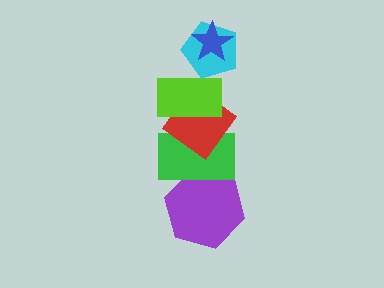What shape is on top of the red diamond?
The lime rectangle is on top of the red diamond.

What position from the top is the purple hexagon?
The purple hexagon is 6th from the top.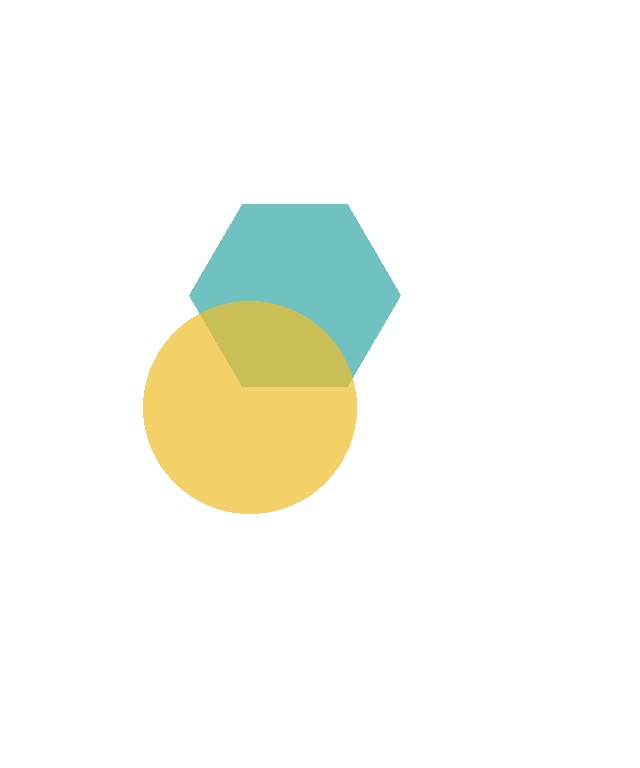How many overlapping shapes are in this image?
There are 2 overlapping shapes in the image.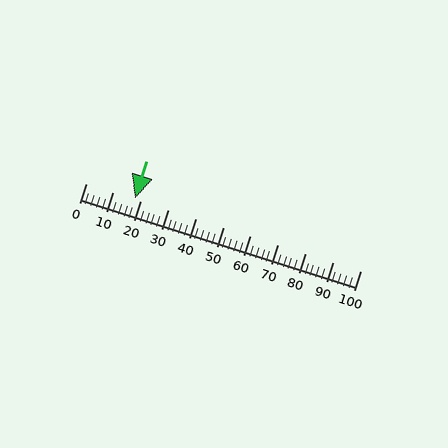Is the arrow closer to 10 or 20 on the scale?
The arrow is closer to 20.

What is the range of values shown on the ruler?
The ruler shows values from 0 to 100.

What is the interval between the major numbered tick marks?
The major tick marks are spaced 10 units apart.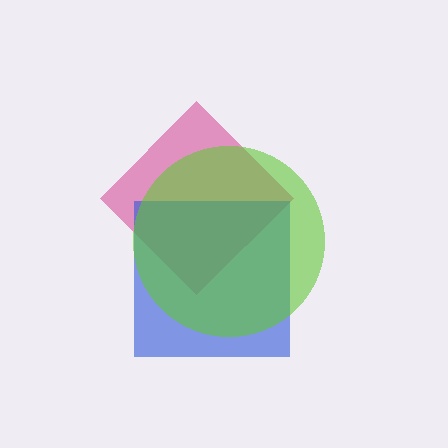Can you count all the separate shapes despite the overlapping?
Yes, there are 3 separate shapes.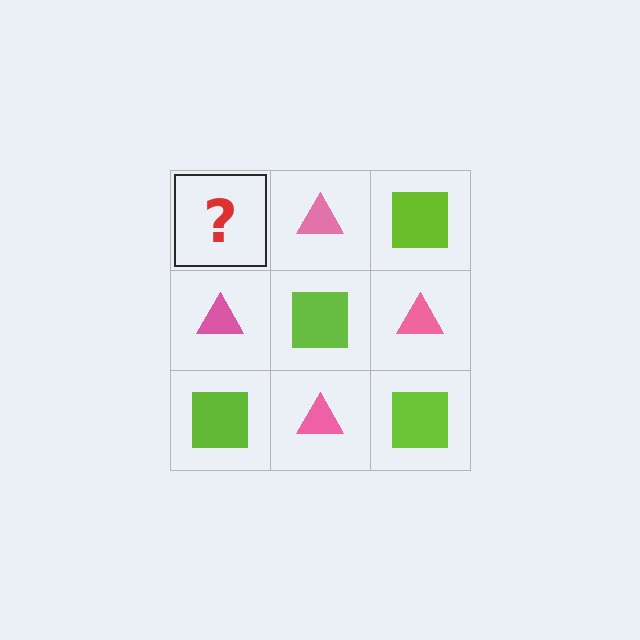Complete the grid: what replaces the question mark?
The question mark should be replaced with a lime square.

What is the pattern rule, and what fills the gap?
The rule is that it alternates lime square and pink triangle in a checkerboard pattern. The gap should be filled with a lime square.